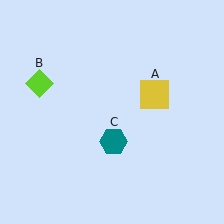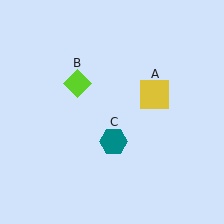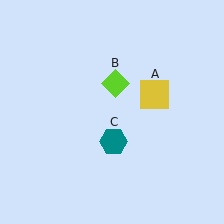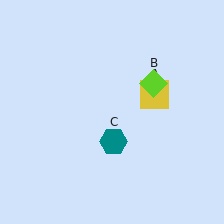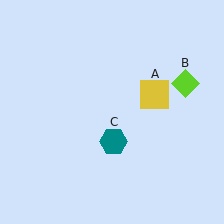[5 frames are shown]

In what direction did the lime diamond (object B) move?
The lime diamond (object B) moved right.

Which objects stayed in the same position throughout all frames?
Yellow square (object A) and teal hexagon (object C) remained stationary.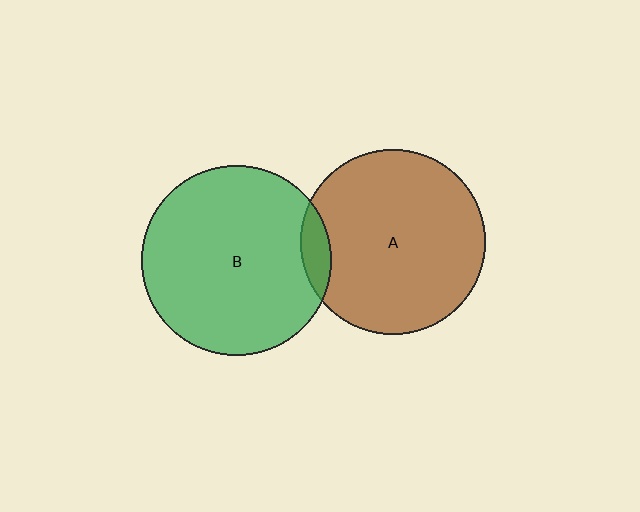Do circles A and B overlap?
Yes.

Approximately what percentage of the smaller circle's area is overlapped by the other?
Approximately 10%.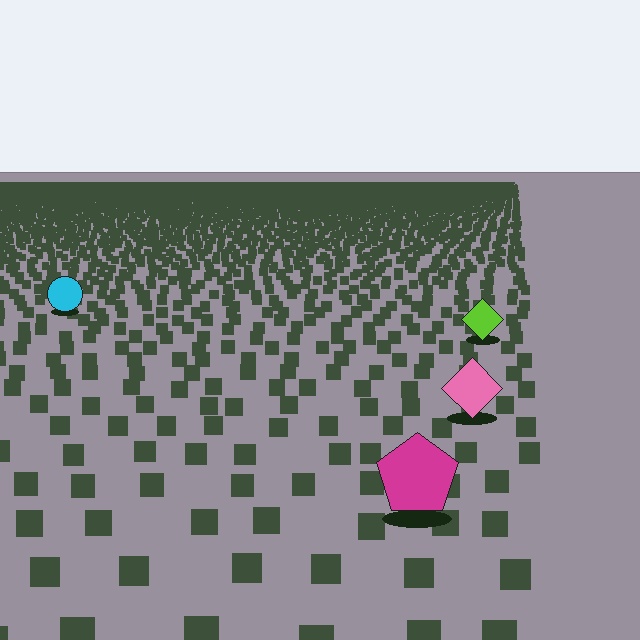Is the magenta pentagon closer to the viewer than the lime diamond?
Yes. The magenta pentagon is closer — you can tell from the texture gradient: the ground texture is coarser near it.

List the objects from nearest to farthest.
From nearest to farthest: the magenta pentagon, the pink diamond, the lime diamond, the cyan circle.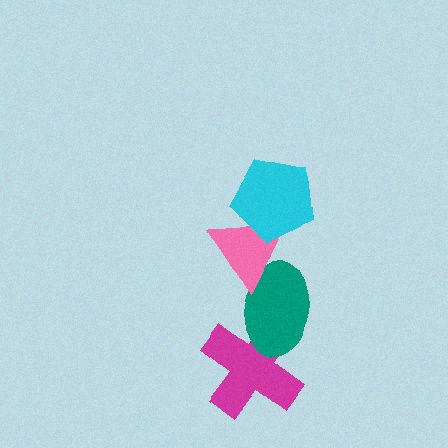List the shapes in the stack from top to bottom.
From top to bottom: the cyan pentagon, the pink triangle, the teal ellipse, the magenta cross.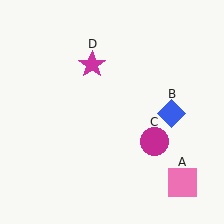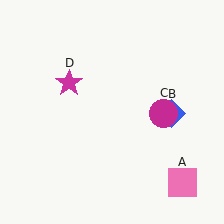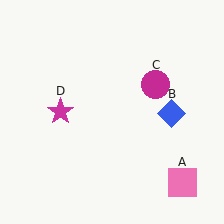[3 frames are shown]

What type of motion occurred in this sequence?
The magenta circle (object C), magenta star (object D) rotated counterclockwise around the center of the scene.